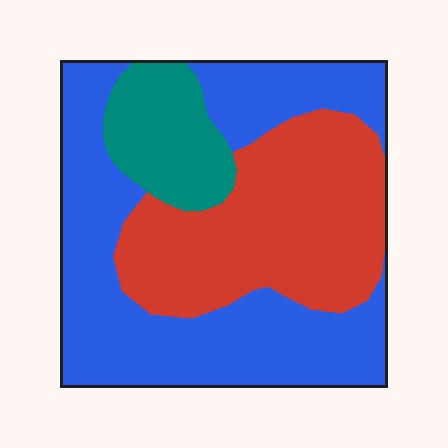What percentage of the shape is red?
Red covers about 35% of the shape.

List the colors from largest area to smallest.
From largest to smallest: blue, red, teal.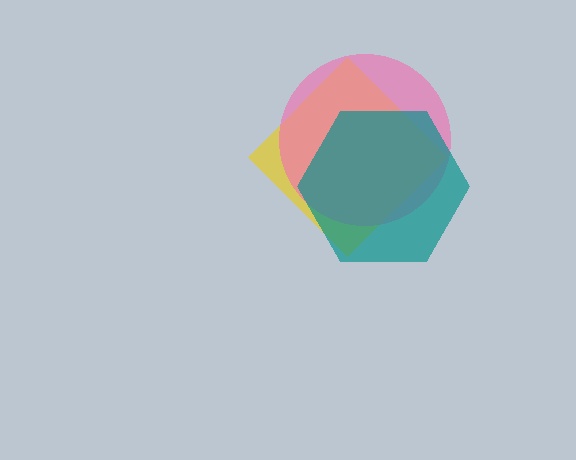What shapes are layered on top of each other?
The layered shapes are: a yellow diamond, a pink circle, a teal hexagon.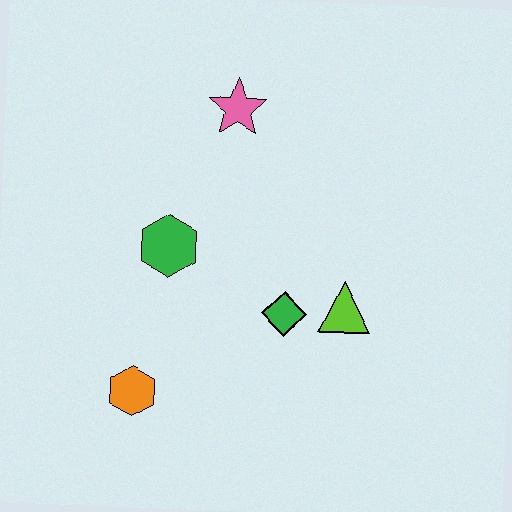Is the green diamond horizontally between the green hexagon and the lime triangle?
Yes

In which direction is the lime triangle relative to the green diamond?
The lime triangle is to the right of the green diamond.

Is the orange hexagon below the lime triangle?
Yes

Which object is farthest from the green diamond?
The pink star is farthest from the green diamond.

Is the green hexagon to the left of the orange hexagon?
No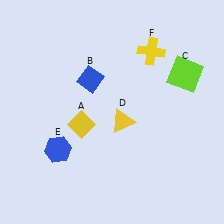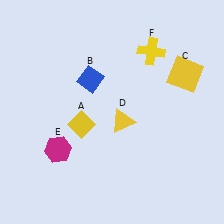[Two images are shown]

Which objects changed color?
C changed from lime to yellow. E changed from blue to magenta.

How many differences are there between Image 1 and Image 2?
There are 2 differences between the two images.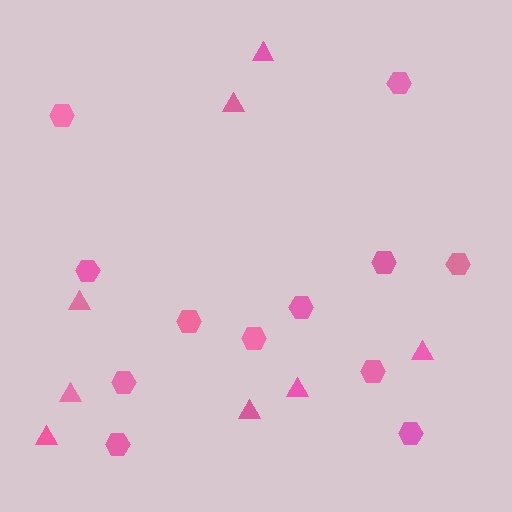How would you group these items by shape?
There are 2 groups: one group of triangles (8) and one group of hexagons (12).